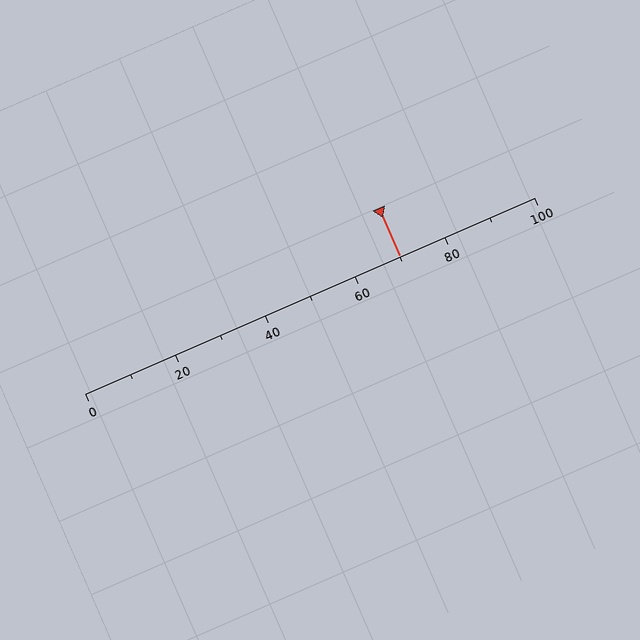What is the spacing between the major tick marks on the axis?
The major ticks are spaced 20 apart.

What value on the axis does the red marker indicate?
The marker indicates approximately 70.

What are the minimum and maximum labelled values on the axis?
The axis runs from 0 to 100.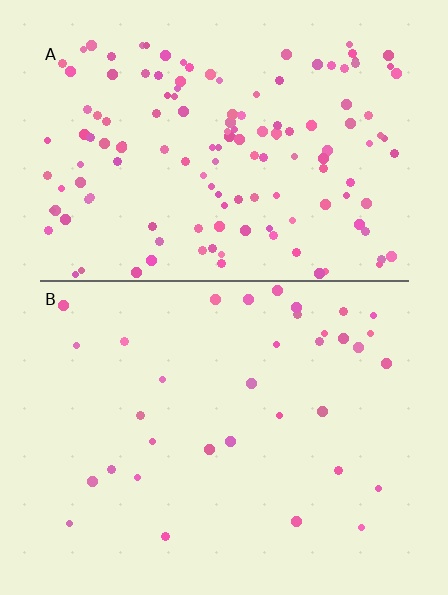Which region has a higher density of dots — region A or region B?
A (the top).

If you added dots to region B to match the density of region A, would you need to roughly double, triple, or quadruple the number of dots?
Approximately quadruple.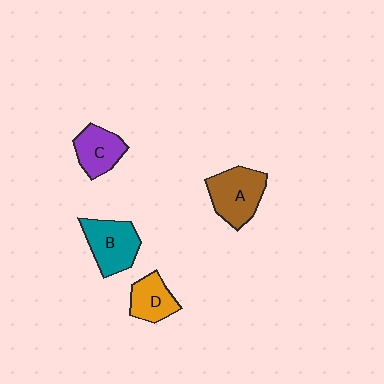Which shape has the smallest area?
Shape D (orange).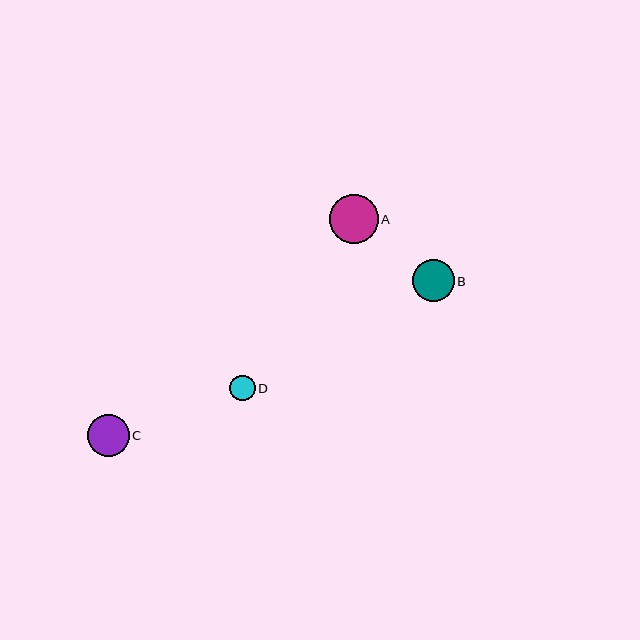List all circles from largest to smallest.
From largest to smallest: A, B, C, D.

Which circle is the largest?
Circle A is the largest with a size of approximately 48 pixels.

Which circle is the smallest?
Circle D is the smallest with a size of approximately 26 pixels.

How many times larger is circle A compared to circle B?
Circle A is approximately 1.2 times the size of circle B.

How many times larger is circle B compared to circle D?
Circle B is approximately 1.6 times the size of circle D.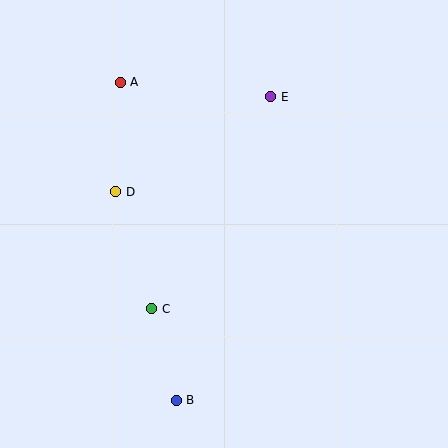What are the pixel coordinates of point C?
Point C is at (152, 309).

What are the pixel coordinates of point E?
Point E is at (271, 97).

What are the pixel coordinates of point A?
Point A is at (120, 82).